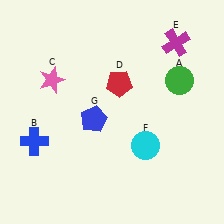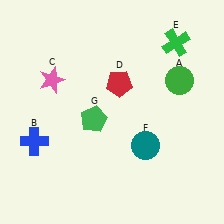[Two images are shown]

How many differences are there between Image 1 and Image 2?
There are 3 differences between the two images.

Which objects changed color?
E changed from magenta to green. F changed from cyan to teal. G changed from blue to green.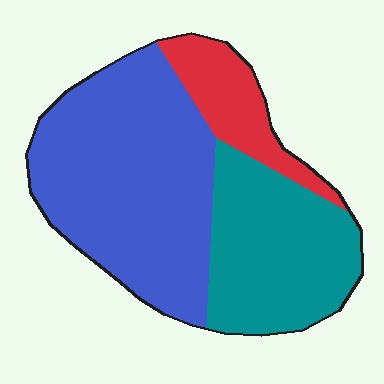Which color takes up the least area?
Red, at roughly 15%.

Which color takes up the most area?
Blue, at roughly 55%.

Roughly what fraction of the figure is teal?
Teal takes up about one third (1/3) of the figure.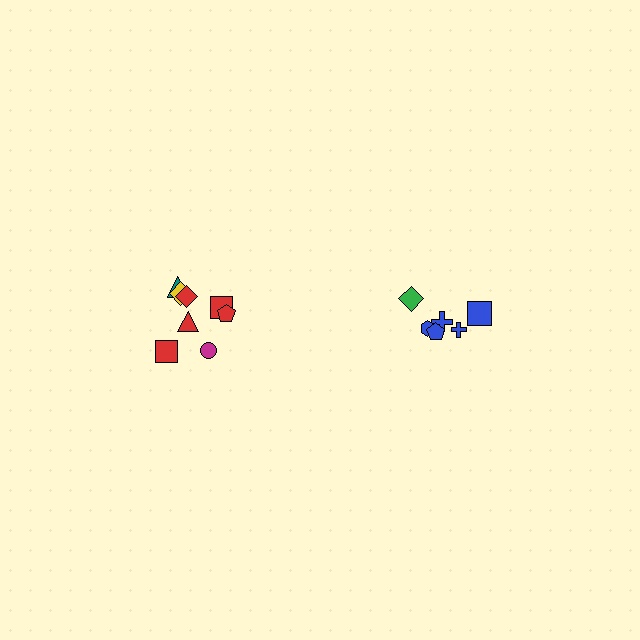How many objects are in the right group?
There are 6 objects.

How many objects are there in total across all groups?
There are 14 objects.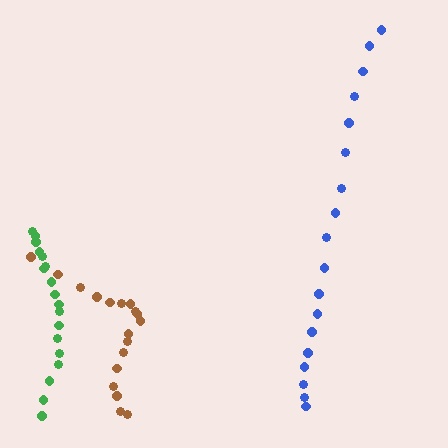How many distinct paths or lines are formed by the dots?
There are 3 distinct paths.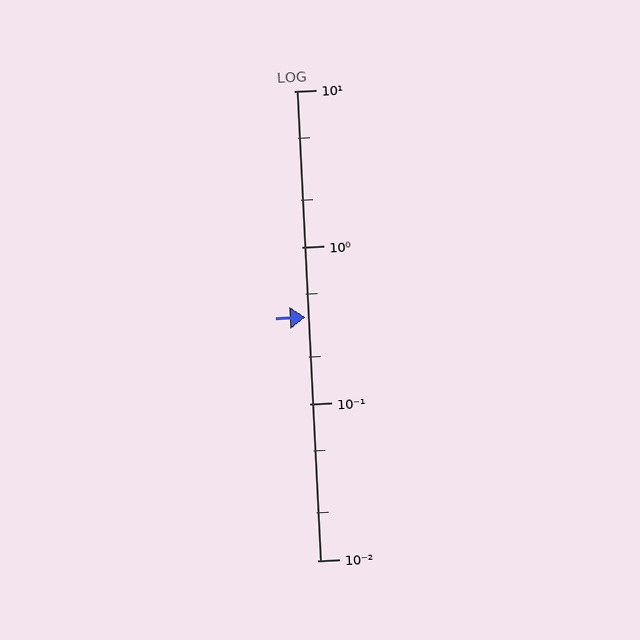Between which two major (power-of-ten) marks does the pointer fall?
The pointer is between 0.1 and 1.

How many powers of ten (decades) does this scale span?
The scale spans 3 decades, from 0.01 to 10.